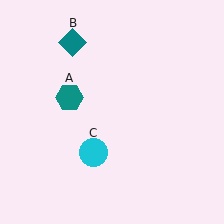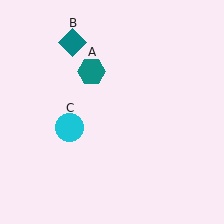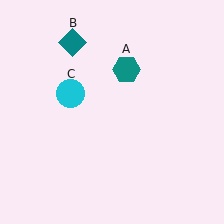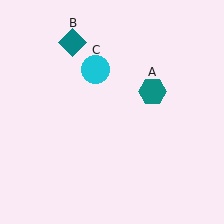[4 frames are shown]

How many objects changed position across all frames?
2 objects changed position: teal hexagon (object A), cyan circle (object C).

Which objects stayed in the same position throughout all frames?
Teal diamond (object B) remained stationary.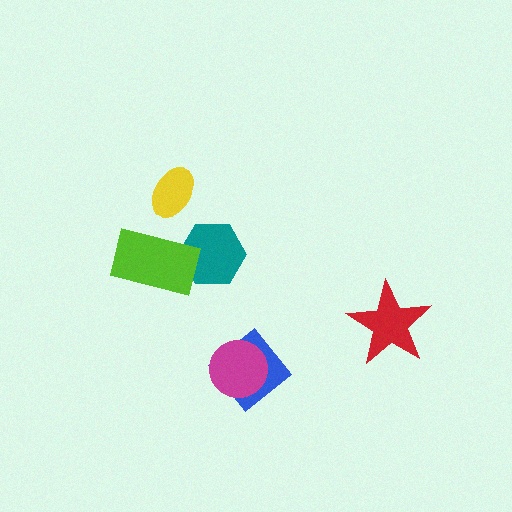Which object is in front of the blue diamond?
The magenta circle is in front of the blue diamond.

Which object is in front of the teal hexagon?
The lime rectangle is in front of the teal hexagon.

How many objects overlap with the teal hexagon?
1 object overlaps with the teal hexagon.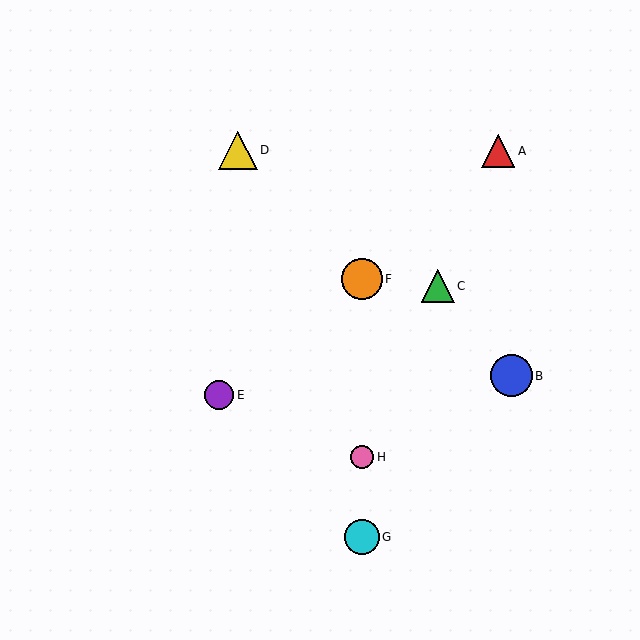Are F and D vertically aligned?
No, F is at x≈362 and D is at x≈238.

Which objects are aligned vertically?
Objects F, G, H are aligned vertically.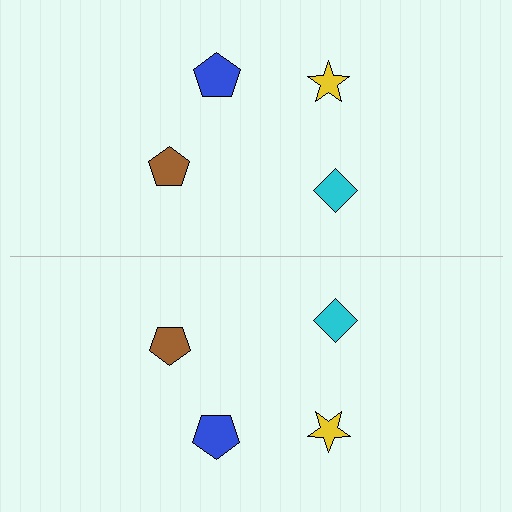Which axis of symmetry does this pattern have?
The pattern has a horizontal axis of symmetry running through the center of the image.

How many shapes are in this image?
There are 8 shapes in this image.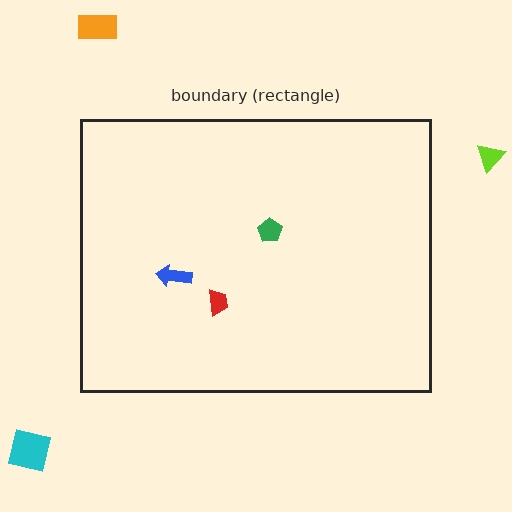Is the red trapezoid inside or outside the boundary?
Inside.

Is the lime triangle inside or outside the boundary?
Outside.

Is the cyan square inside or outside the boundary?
Outside.